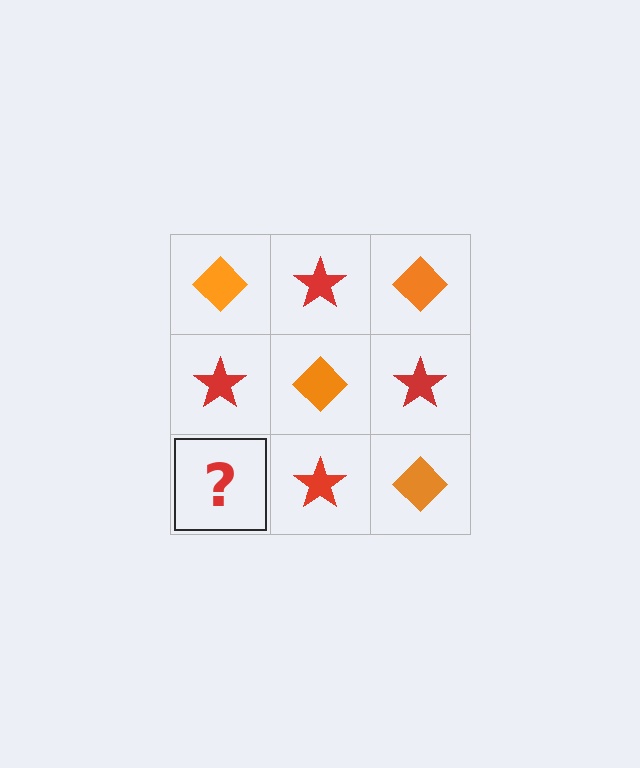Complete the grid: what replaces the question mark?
The question mark should be replaced with an orange diamond.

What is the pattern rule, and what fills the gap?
The rule is that it alternates orange diamond and red star in a checkerboard pattern. The gap should be filled with an orange diamond.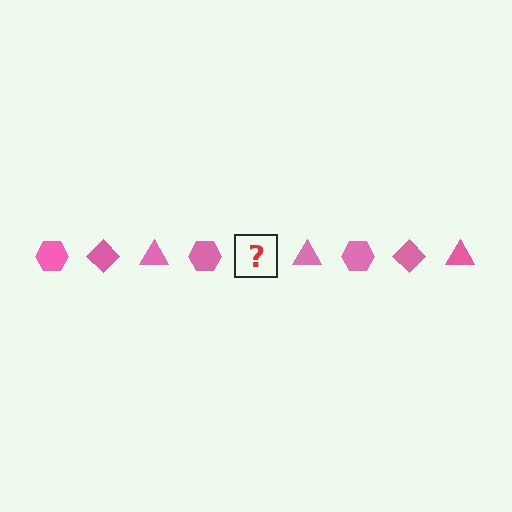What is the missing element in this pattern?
The missing element is a pink diamond.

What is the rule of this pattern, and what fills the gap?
The rule is that the pattern cycles through hexagon, diamond, triangle shapes in pink. The gap should be filled with a pink diamond.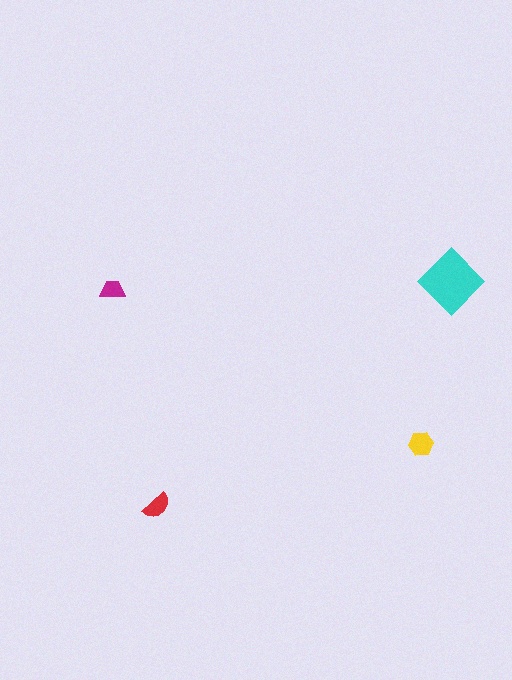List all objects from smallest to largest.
The magenta trapezoid, the red semicircle, the yellow hexagon, the cyan diamond.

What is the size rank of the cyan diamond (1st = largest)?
1st.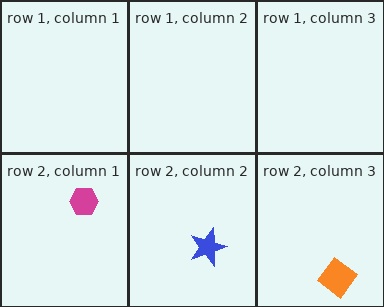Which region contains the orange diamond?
The row 2, column 3 region.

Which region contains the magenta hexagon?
The row 2, column 1 region.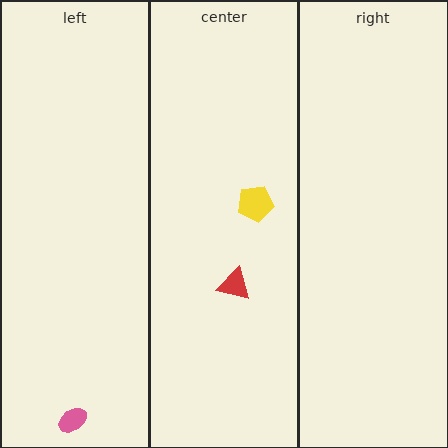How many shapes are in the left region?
1.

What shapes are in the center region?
The red triangle, the yellow pentagon.